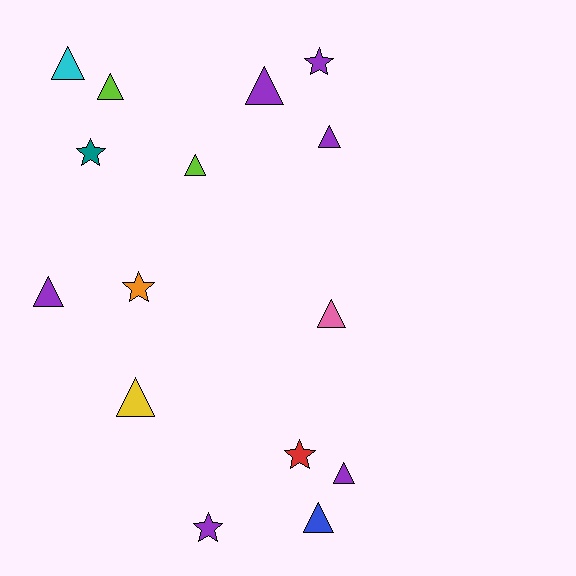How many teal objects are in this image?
There is 1 teal object.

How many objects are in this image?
There are 15 objects.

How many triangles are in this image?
There are 10 triangles.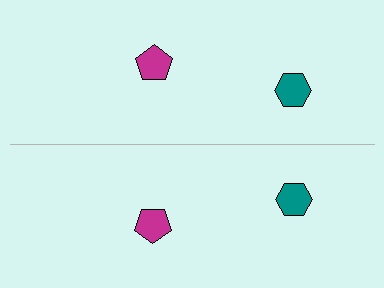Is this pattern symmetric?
Yes, this pattern has bilateral (reflection) symmetry.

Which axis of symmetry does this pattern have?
The pattern has a horizontal axis of symmetry running through the center of the image.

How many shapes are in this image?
There are 4 shapes in this image.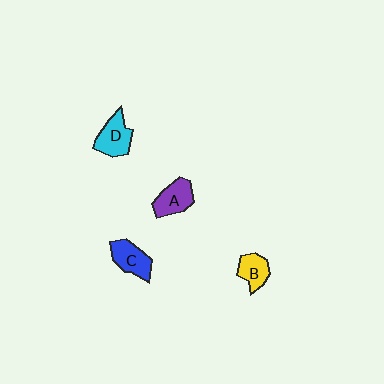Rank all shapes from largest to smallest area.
From largest to smallest: D (cyan), C (blue), A (purple), B (yellow).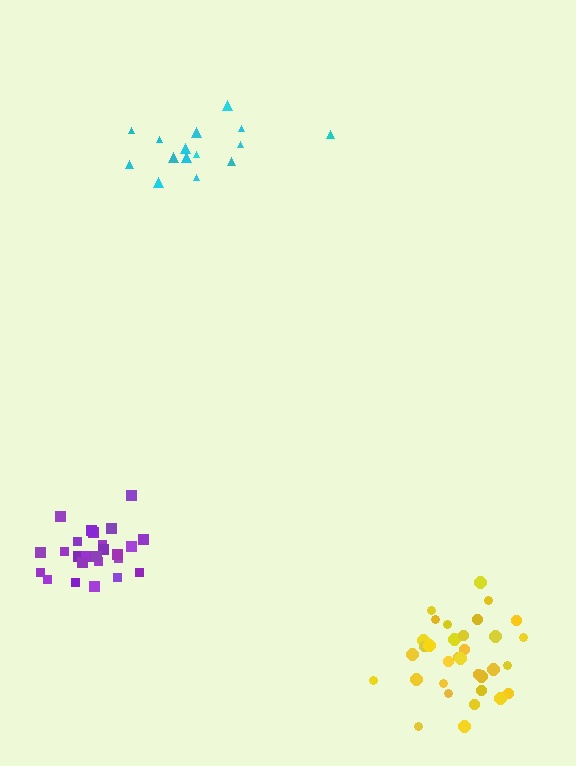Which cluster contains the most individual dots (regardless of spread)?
Yellow (33).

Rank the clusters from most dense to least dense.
purple, yellow, cyan.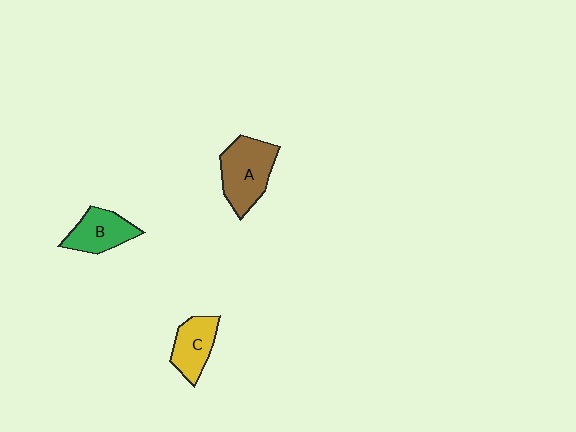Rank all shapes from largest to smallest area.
From largest to smallest: A (brown), B (green), C (yellow).